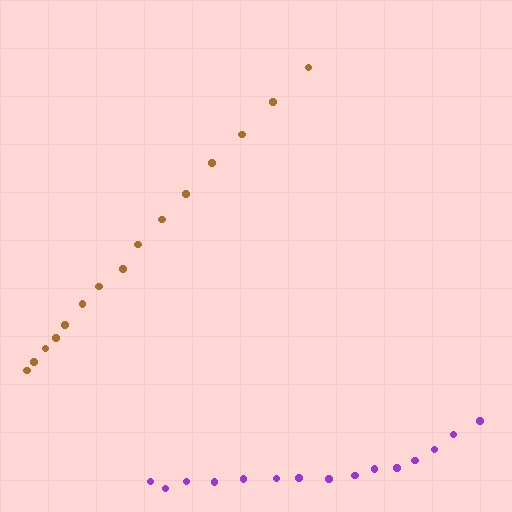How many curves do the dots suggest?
There are 2 distinct paths.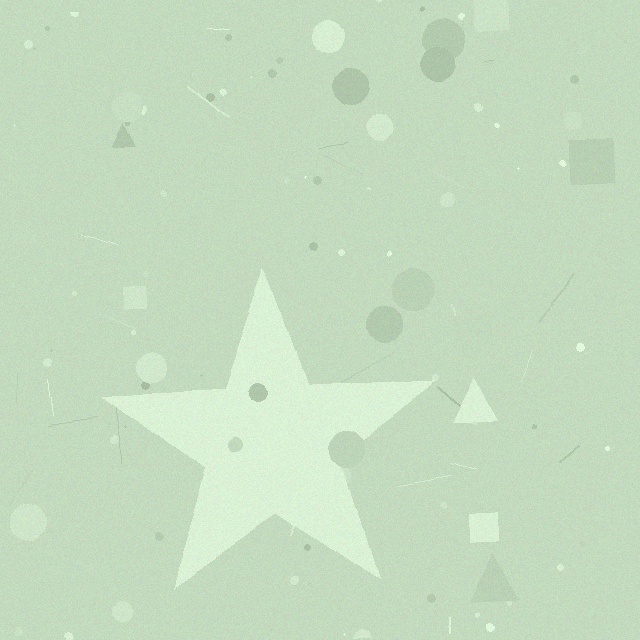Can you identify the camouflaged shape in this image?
The camouflaged shape is a star.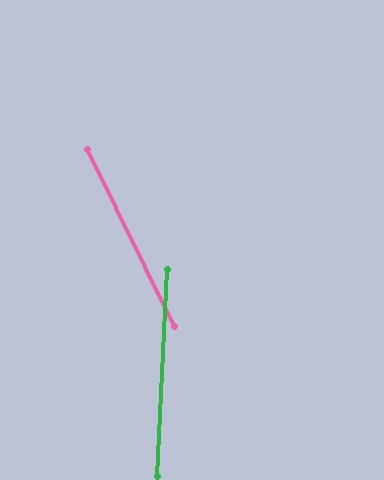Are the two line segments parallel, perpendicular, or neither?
Neither parallel nor perpendicular — they differ by about 29°.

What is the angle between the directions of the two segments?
Approximately 29 degrees.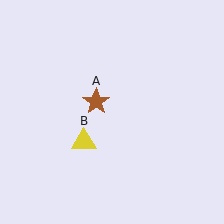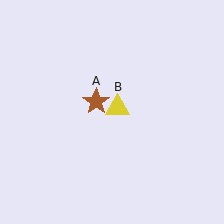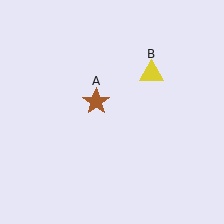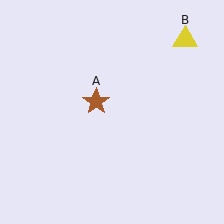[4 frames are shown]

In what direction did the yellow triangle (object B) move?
The yellow triangle (object B) moved up and to the right.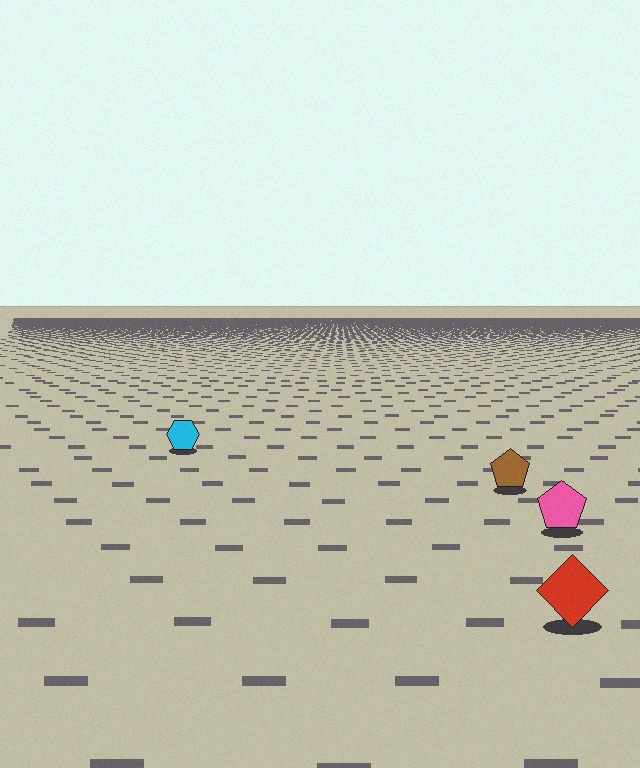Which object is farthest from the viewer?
The cyan hexagon is farthest from the viewer. It appears smaller and the ground texture around it is denser.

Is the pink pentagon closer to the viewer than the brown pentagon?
Yes. The pink pentagon is closer — you can tell from the texture gradient: the ground texture is coarser near it.